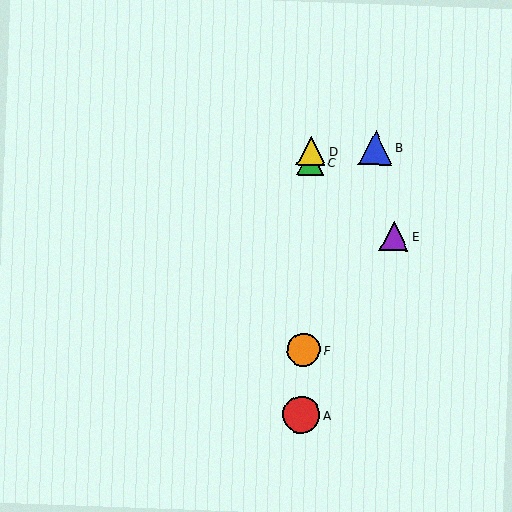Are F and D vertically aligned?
Yes, both are at x≈304.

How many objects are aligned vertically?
4 objects (A, C, D, F) are aligned vertically.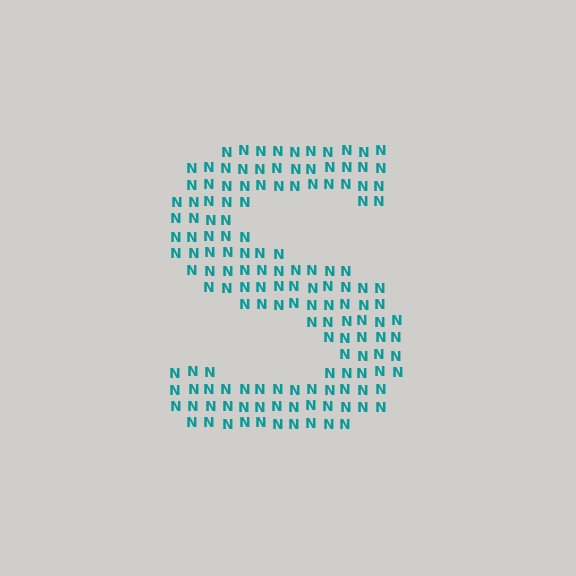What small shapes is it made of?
It is made of small letter N's.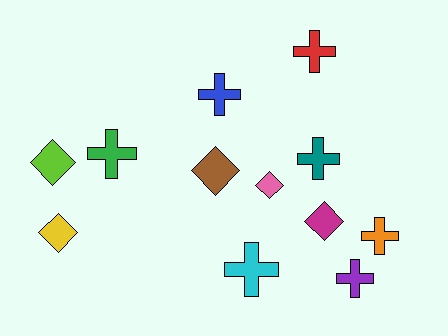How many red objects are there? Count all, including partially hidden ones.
There is 1 red object.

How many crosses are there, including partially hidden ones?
There are 7 crosses.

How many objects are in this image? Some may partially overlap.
There are 12 objects.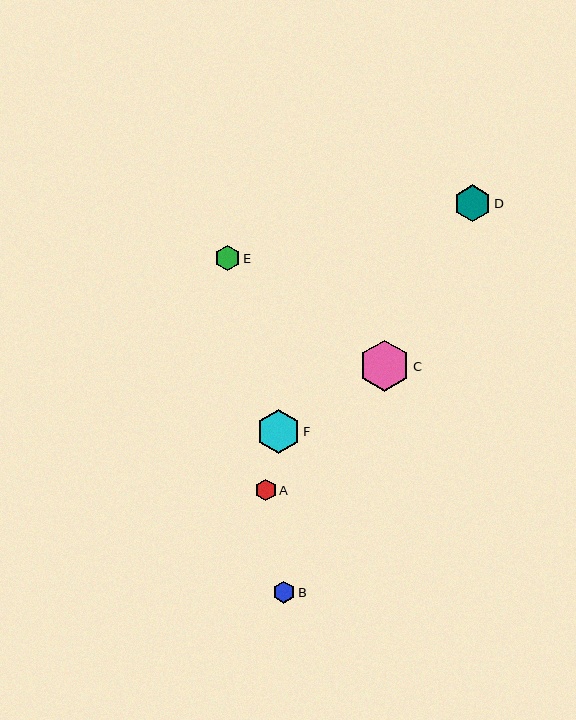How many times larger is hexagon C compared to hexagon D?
Hexagon C is approximately 1.4 times the size of hexagon D.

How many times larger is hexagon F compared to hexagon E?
Hexagon F is approximately 1.7 times the size of hexagon E.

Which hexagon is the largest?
Hexagon C is the largest with a size of approximately 51 pixels.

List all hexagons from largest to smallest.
From largest to smallest: C, F, D, E, B, A.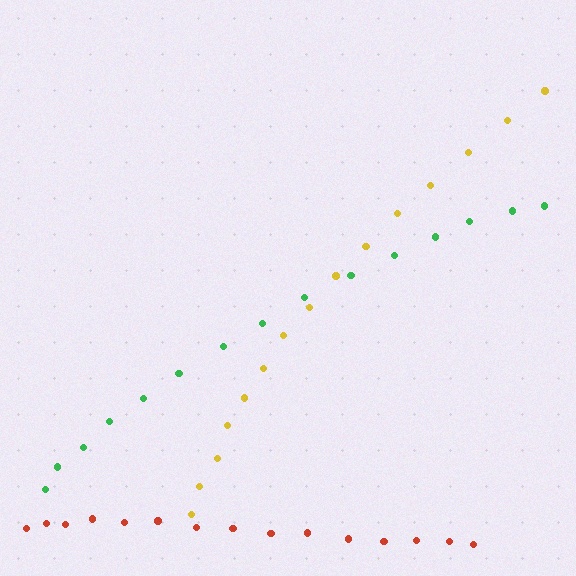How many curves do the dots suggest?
There are 3 distinct paths.